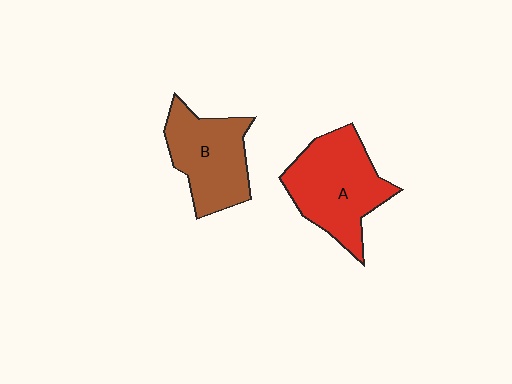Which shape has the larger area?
Shape A (red).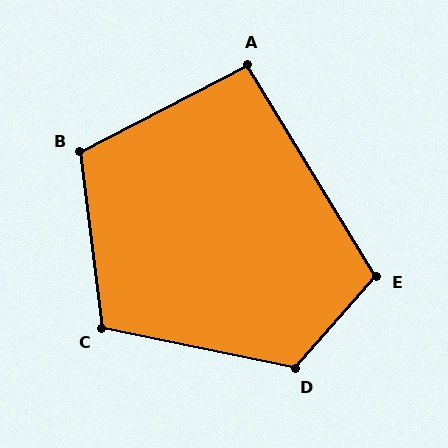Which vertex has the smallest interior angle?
A, at approximately 94 degrees.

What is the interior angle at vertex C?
Approximately 109 degrees (obtuse).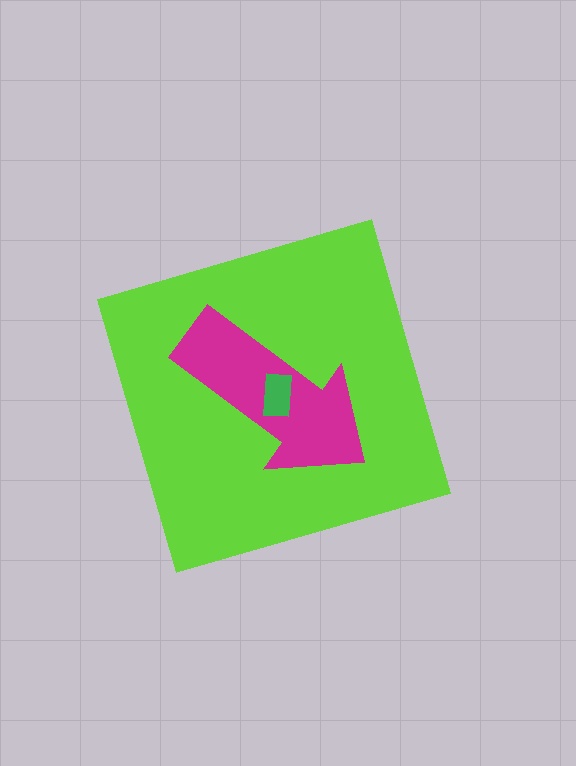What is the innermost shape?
The green rectangle.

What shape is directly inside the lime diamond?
The magenta arrow.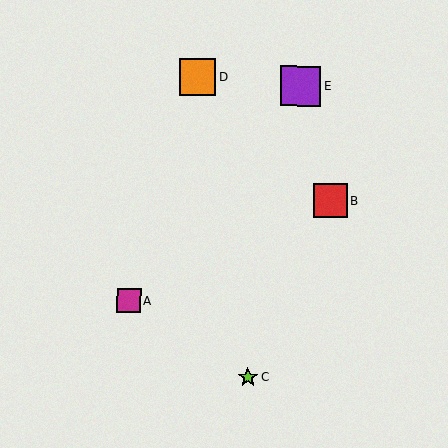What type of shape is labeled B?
Shape B is a red square.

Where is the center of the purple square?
The center of the purple square is at (301, 86).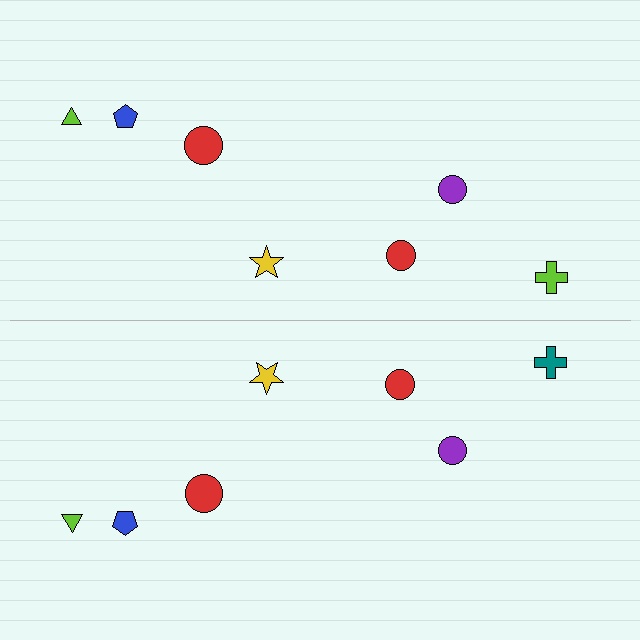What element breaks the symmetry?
The teal cross on the bottom side breaks the symmetry — its mirror counterpart is lime.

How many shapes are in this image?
There are 14 shapes in this image.